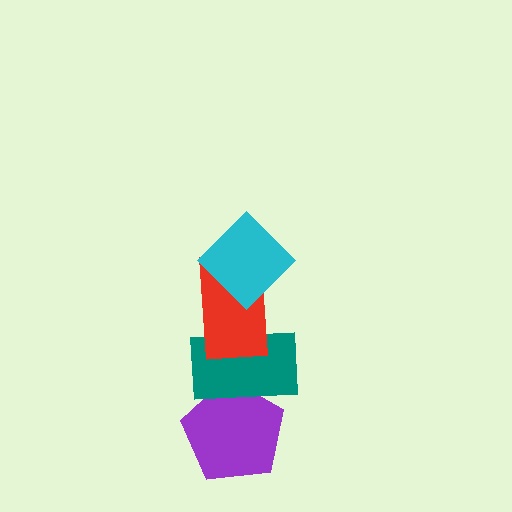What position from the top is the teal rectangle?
The teal rectangle is 3rd from the top.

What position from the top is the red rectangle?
The red rectangle is 2nd from the top.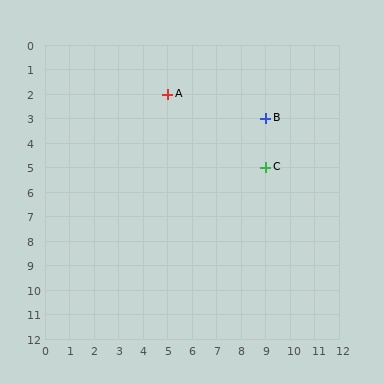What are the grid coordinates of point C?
Point C is at grid coordinates (9, 5).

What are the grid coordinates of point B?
Point B is at grid coordinates (9, 3).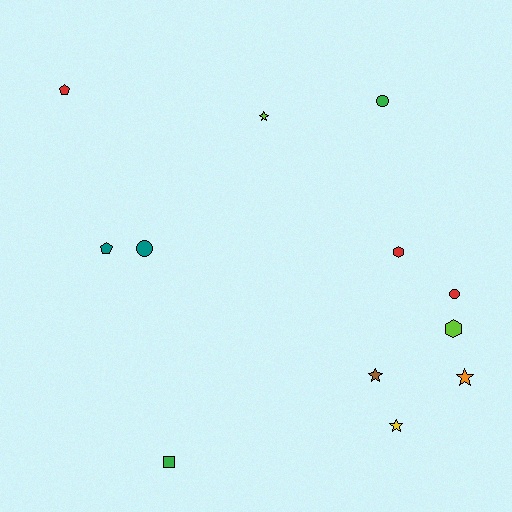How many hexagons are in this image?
There are 2 hexagons.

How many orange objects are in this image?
There is 1 orange object.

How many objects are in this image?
There are 12 objects.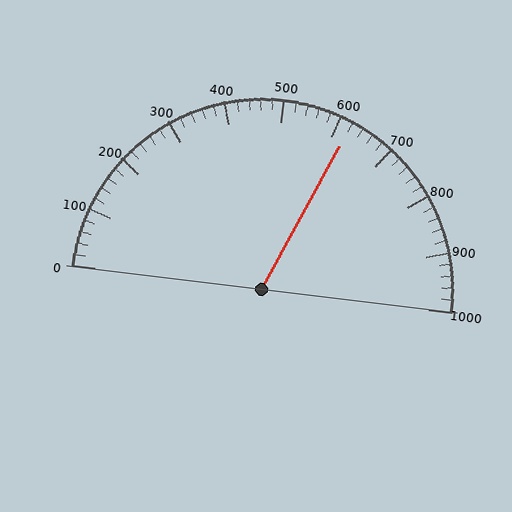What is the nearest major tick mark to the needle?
The nearest major tick mark is 600.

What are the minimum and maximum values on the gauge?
The gauge ranges from 0 to 1000.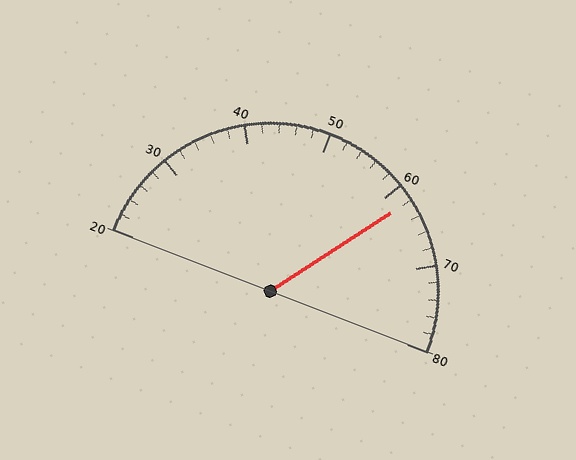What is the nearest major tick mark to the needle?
The nearest major tick mark is 60.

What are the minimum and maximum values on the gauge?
The gauge ranges from 20 to 80.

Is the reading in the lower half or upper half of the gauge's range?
The reading is in the upper half of the range (20 to 80).